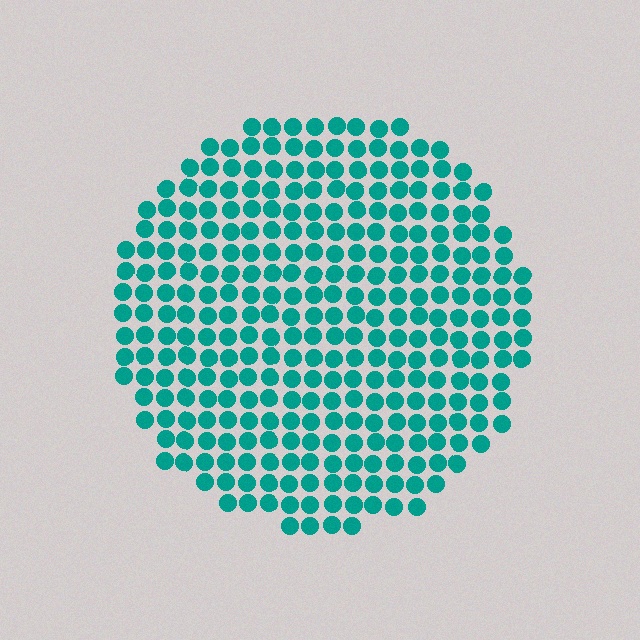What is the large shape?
The large shape is a circle.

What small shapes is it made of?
It is made of small circles.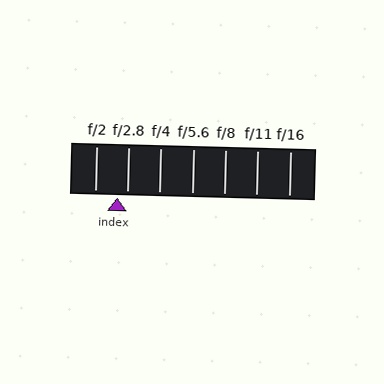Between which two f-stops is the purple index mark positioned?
The index mark is between f/2 and f/2.8.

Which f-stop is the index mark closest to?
The index mark is closest to f/2.8.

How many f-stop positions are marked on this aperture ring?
There are 7 f-stop positions marked.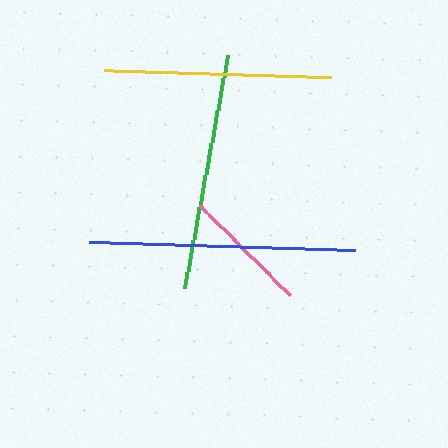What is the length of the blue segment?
The blue segment is approximately 267 pixels long.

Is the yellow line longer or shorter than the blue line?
The blue line is longer than the yellow line.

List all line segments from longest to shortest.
From longest to shortest: blue, green, yellow, pink.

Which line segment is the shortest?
The pink line is the shortest at approximately 128 pixels.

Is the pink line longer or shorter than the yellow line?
The yellow line is longer than the pink line.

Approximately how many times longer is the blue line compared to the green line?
The blue line is approximately 1.1 times the length of the green line.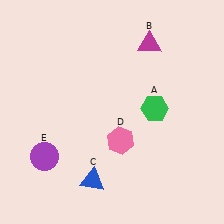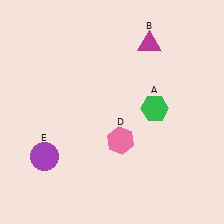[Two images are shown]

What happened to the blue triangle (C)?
The blue triangle (C) was removed in Image 2. It was in the bottom-left area of Image 1.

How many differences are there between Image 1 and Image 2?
There is 1 difference between the two images.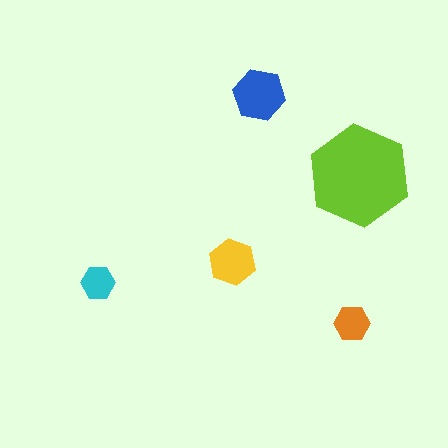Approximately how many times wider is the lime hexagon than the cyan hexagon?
About 3 times wider.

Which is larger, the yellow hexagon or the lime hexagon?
The lime one.